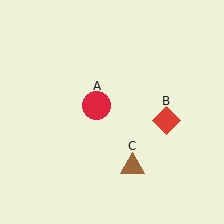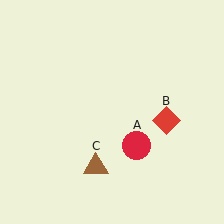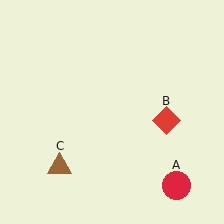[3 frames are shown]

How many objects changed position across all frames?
2 objects changed position: red circle (object A), brown triangle (object C).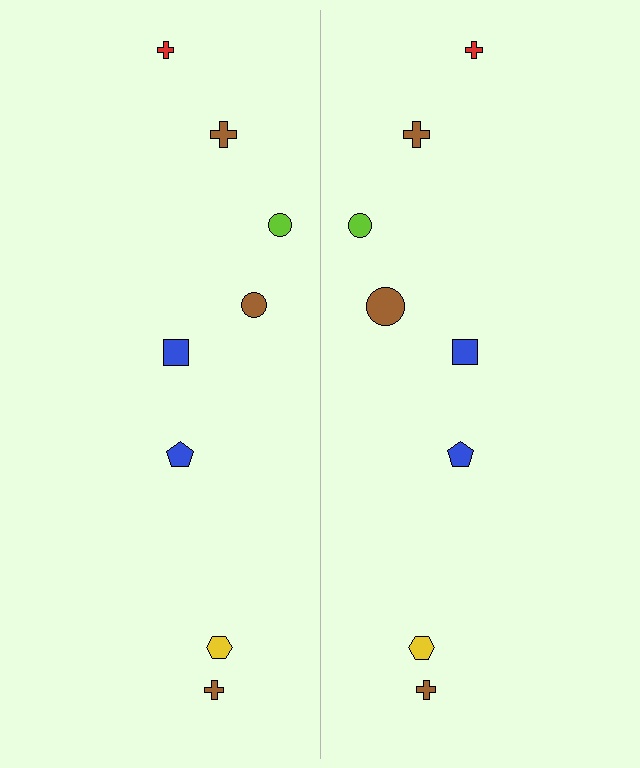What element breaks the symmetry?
The brown circle on the right side has a different size than its mirror counterpart.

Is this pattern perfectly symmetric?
No, the pattern is not perfectly symmetric. The brown circle on the right side has a different size than its mirror counterpart.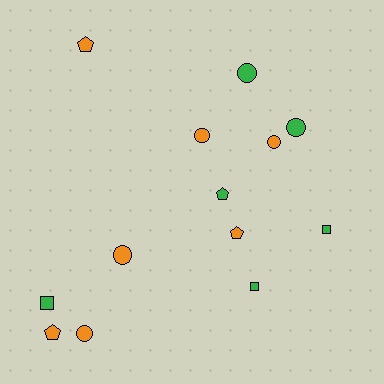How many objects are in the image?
There are 13 objects.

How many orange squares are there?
There are no orange squares.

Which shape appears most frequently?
Circle, with 6 objects.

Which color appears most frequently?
Orange, with 7 objects.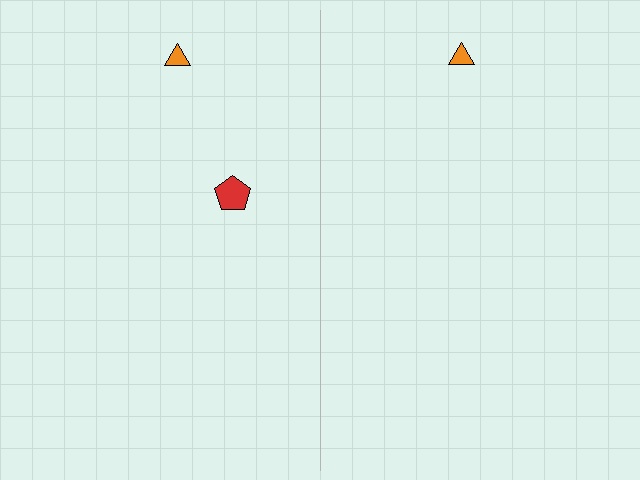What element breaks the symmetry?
A red pentagon is missing from the right side.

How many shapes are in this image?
There are 3 shapes in this image.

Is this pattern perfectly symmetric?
No, the pattern is not perfectly symmetric. A red pentagon is missing from the right side.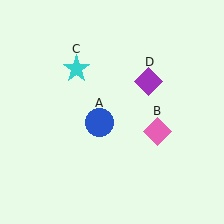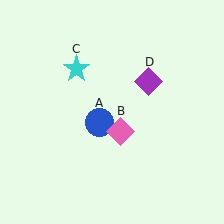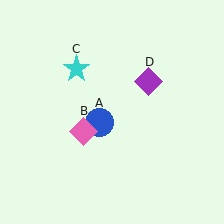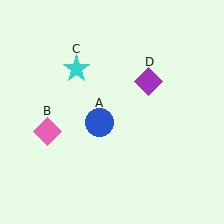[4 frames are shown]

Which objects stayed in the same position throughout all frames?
Blue circle (object A) and cyan star (object C) and purple diamond (object D) remained stationary.